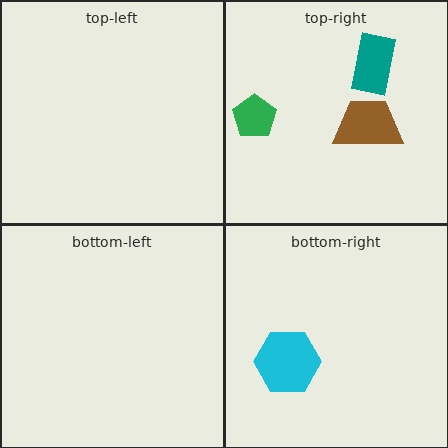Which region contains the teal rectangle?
The top-right region.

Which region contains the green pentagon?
The top-right region.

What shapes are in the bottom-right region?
The cyan hexagon.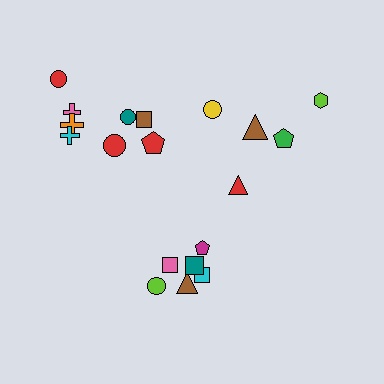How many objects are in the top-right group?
There are 4 objects.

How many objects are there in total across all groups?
There are 19 objects.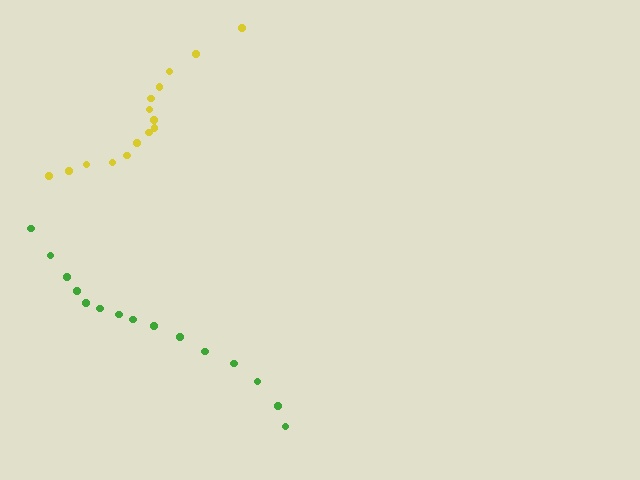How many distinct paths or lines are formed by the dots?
There are 2 distinct paths.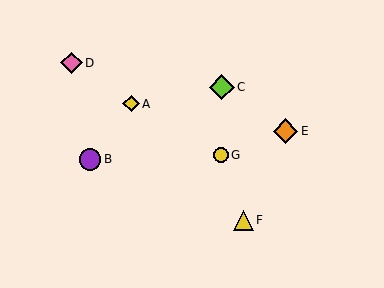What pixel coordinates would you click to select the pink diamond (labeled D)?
Click at (72, 63) to select the pink diamond D.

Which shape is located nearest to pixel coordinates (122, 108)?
The yellow diamond (labeled A) at (131, 104) is nearest to that location.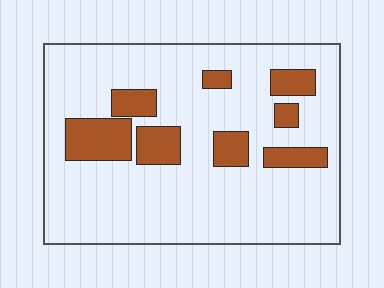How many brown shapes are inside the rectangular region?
8.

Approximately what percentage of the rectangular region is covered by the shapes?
Approximately 20%.